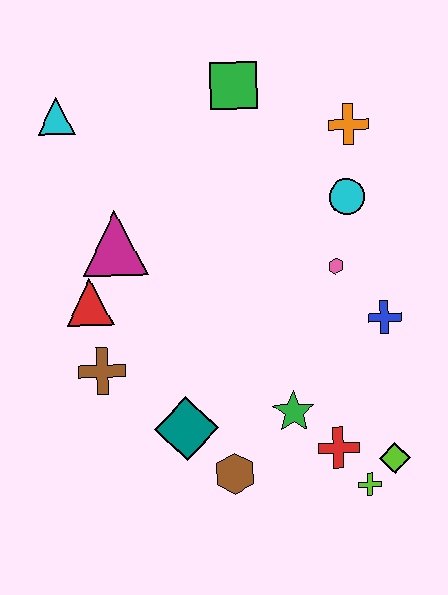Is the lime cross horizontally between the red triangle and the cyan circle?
No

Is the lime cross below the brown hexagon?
Yes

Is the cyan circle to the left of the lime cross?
Yes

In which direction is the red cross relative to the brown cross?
The red cross is to the right of the brown cross.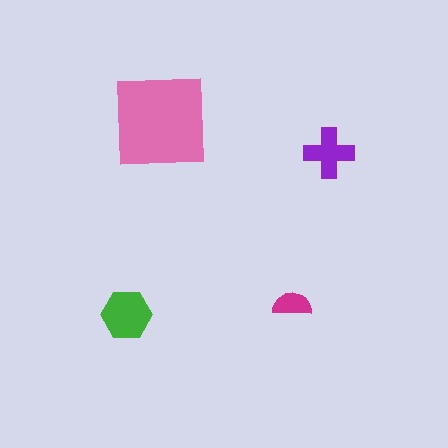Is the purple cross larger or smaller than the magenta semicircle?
Larger.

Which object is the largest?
The pink square.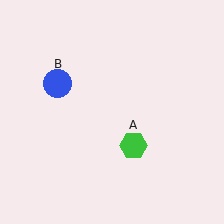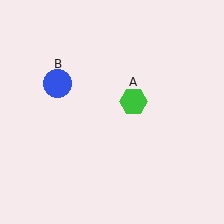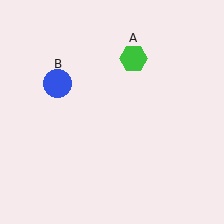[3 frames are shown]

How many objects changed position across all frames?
1 object changed position: green hexagon (object A).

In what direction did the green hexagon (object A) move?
The green hexagon (object A) moved up.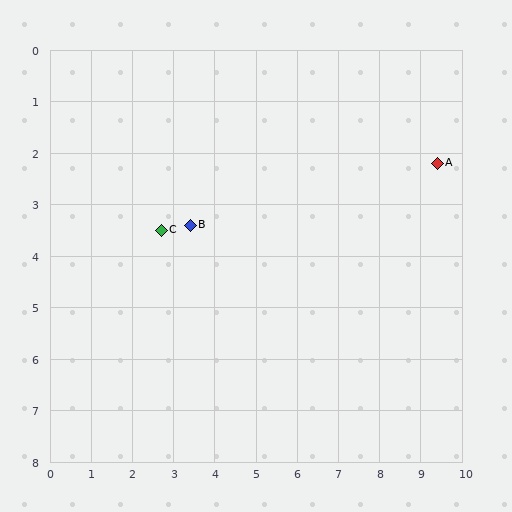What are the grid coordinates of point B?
Point B is at approximately (3.4, 3.4).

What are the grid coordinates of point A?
Point A is at approximately (9.4, 2.2).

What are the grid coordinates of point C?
Point C is at approximately (2.7, 3.5).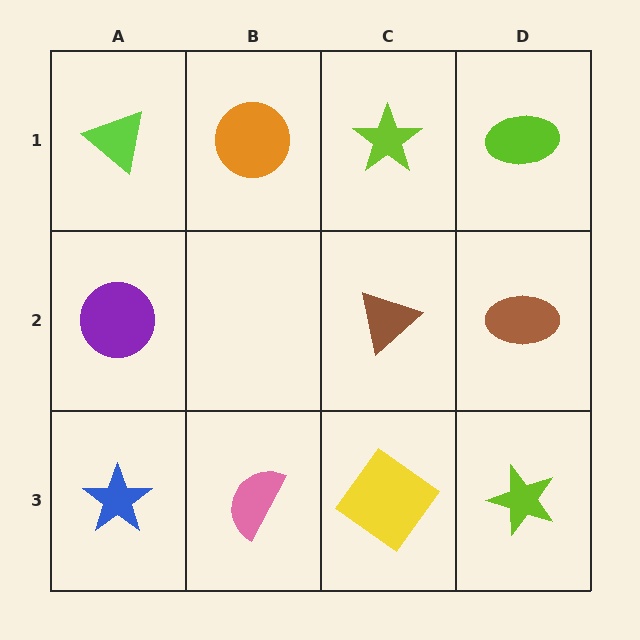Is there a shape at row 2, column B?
No, that cell is empty.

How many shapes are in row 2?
3 shapes.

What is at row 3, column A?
A blue star.